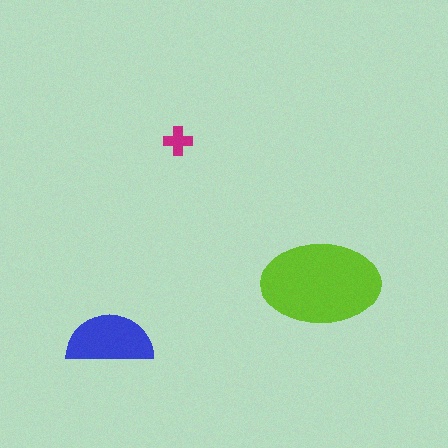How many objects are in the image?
There are 3 objects in the image.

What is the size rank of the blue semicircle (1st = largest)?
2nd.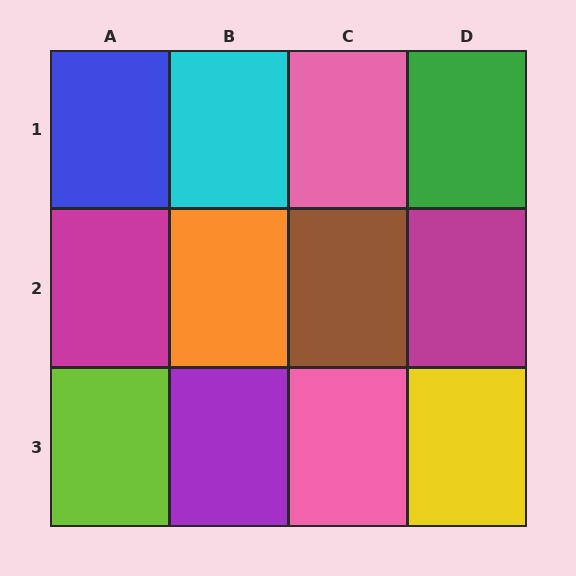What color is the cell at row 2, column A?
Magenta.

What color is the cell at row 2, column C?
Brown.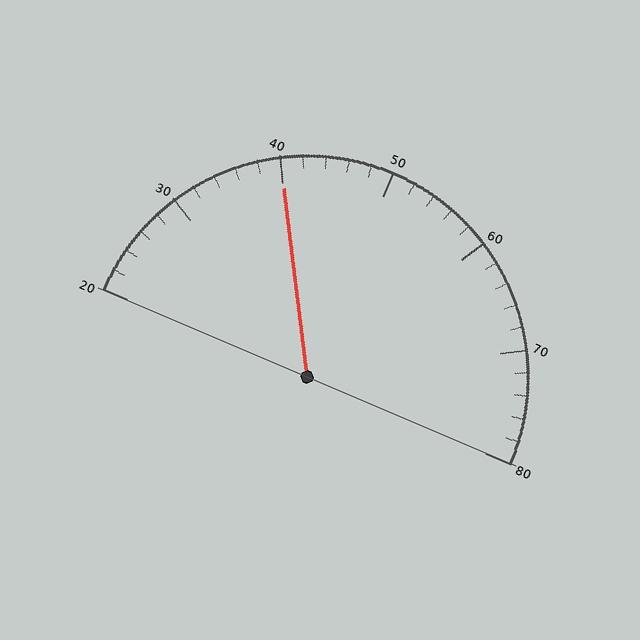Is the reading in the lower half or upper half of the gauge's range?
The reading is in the lower half of the range (20 to 80).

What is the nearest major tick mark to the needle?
The nearest major tick mark is 40.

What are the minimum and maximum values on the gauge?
The gauge ranges from 20 to 80.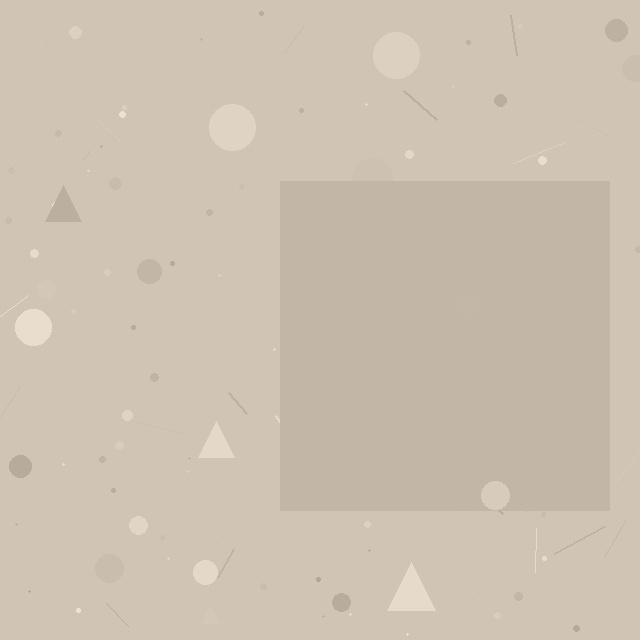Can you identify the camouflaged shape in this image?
The camouflaged shape is a square.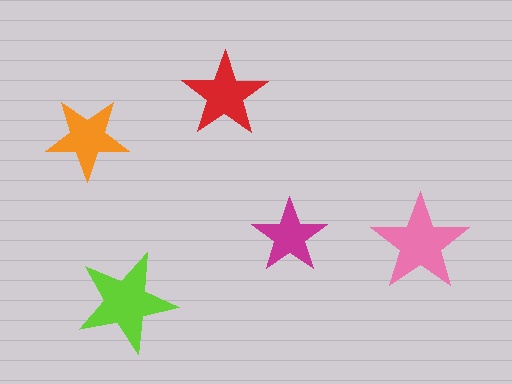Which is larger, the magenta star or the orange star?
The orange one.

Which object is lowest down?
The lime star is bottommost.